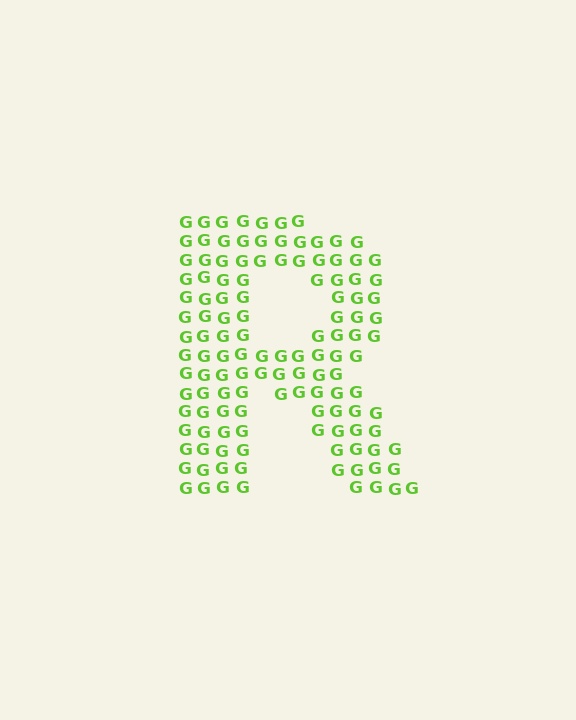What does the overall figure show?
The overall figure shows the letter R.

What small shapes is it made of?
It is made of small letter G's.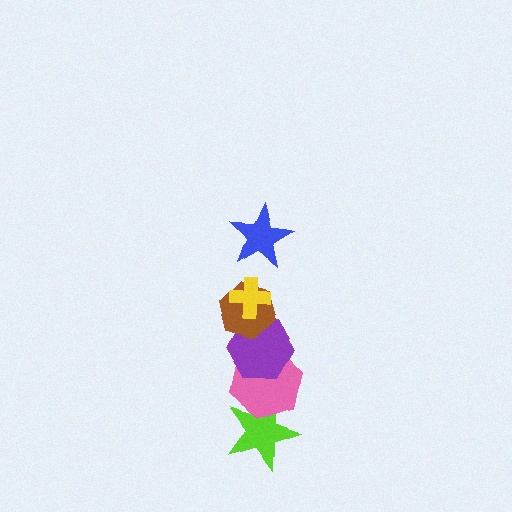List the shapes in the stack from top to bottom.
From top to bottom: the yellow cross, the blue star, the brown hexagon, the purple hexagon, the pink hexagon, the lime star.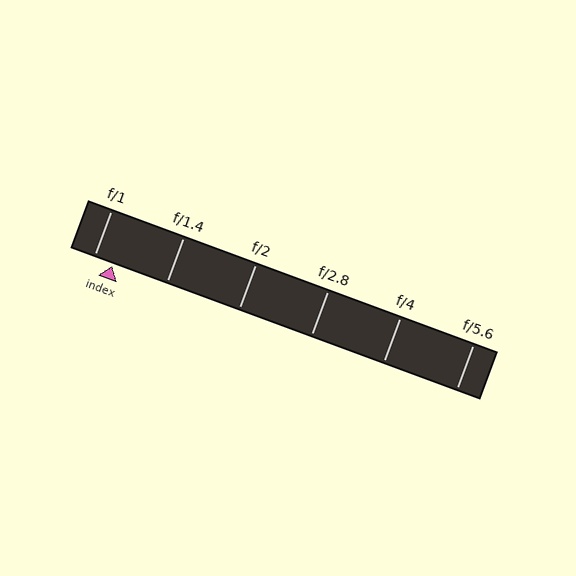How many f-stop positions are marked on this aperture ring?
There are 6 f-stop positions marked.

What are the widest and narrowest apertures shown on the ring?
The widest aperture shown is f/1 and the narrowest is f/5.6.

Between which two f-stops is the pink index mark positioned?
The index mark is between f/1 and f/1.4.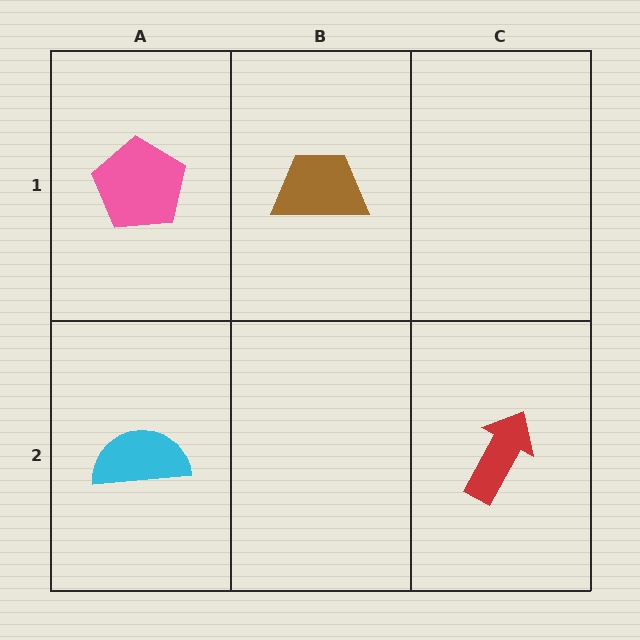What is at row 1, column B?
A brown trapezoid.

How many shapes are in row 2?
2 shapes.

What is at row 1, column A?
A pink pentagon.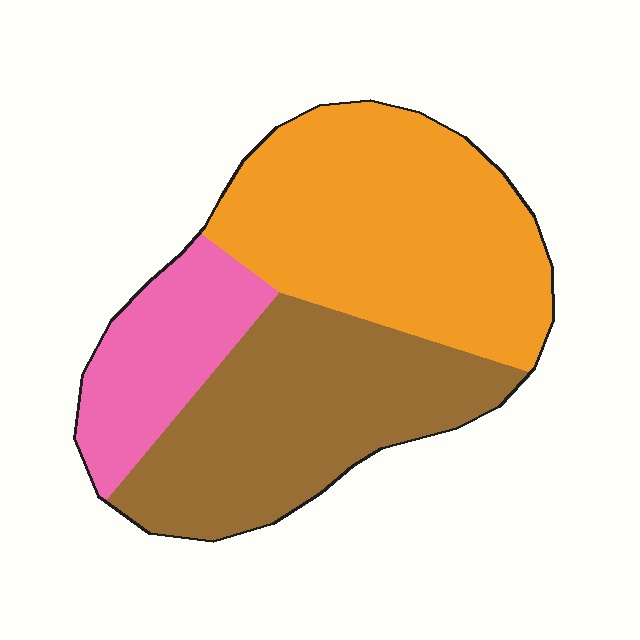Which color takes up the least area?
Pink, at roughly 20%.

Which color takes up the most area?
Orange, at roughly 45%.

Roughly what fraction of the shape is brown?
Brown covers roughly 40% of the shape.